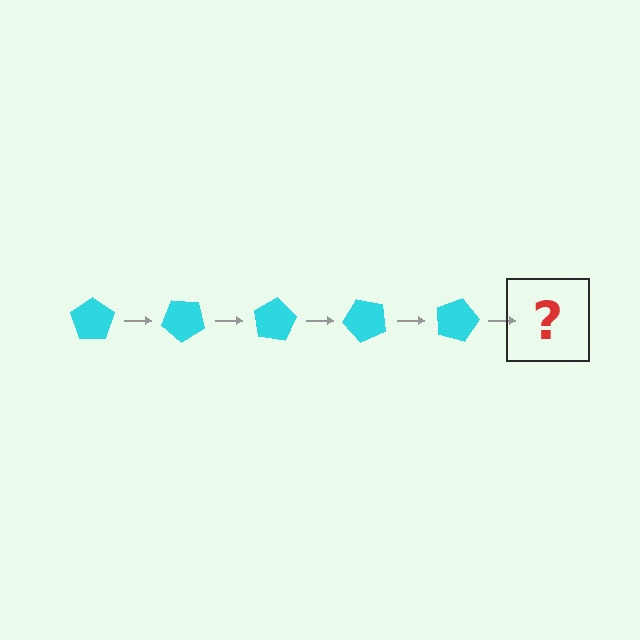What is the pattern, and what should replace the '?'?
The pattern is that the pentagon rotates 40 degrees each step. The '?' should be a cyan pentagon rotated 200 degrees.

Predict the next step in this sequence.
The next step is a cyan pentagon rotated 200 degrees.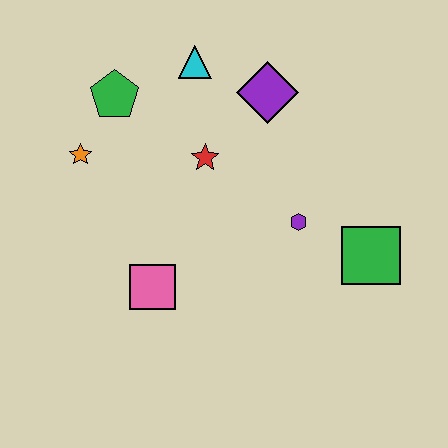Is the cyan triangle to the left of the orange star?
No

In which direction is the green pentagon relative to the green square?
The green pentagon is to the left of the green square.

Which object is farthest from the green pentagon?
The green square is farthest from the green pentagon.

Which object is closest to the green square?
The purple hexagon is closest to the green square.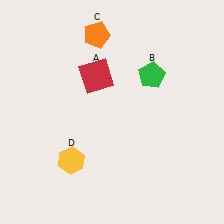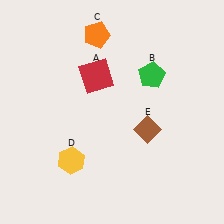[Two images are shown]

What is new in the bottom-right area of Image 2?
A brown diamond (E) was added in the bottom-right area of Image 2.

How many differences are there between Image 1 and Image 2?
There is 1 difference between the two images.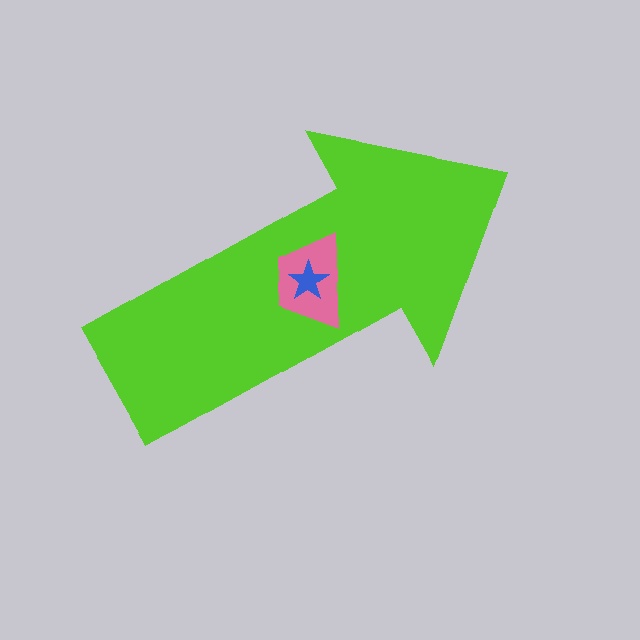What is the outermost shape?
The lime arrow.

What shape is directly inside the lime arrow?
The pink trapezoid.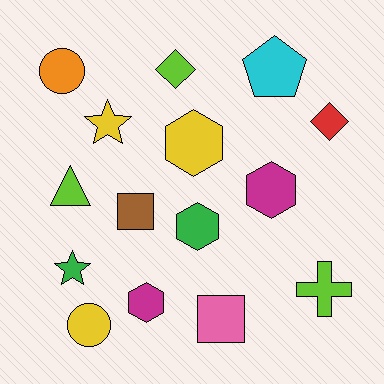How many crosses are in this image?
There is 1 cross.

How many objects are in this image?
There are 15 objects.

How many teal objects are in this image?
There are no teal objects.